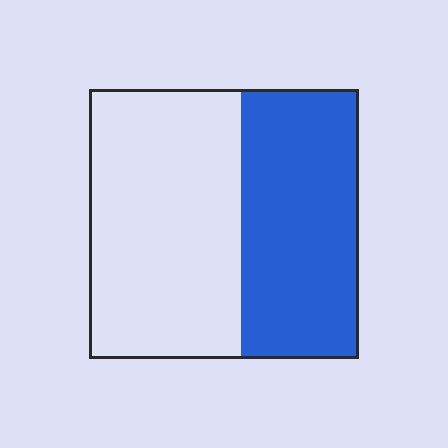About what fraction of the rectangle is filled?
About two fifths (2/5).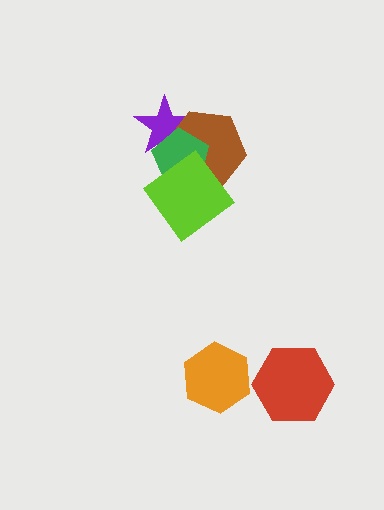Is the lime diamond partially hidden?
No, no other shape covers it.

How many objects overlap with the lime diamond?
2 objects overlap with the lime diamond.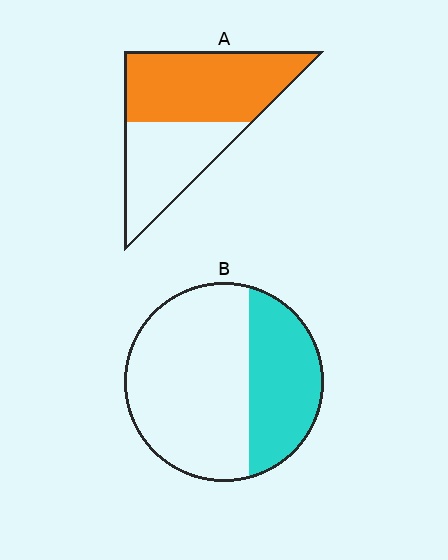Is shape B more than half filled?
No.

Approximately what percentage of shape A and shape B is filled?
A is approximately 60% and B is approximately 35%.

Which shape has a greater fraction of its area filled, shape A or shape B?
Shape A.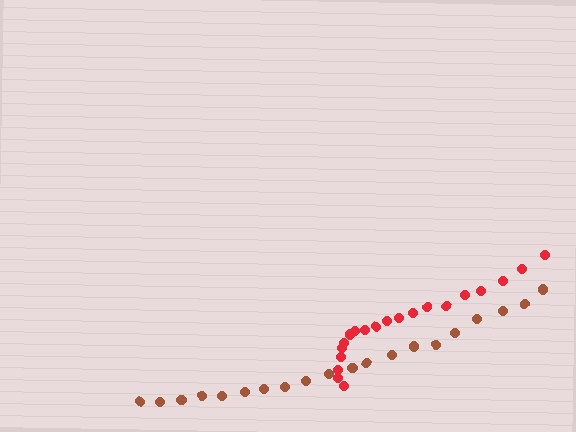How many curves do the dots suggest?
There are 2 distinct paths.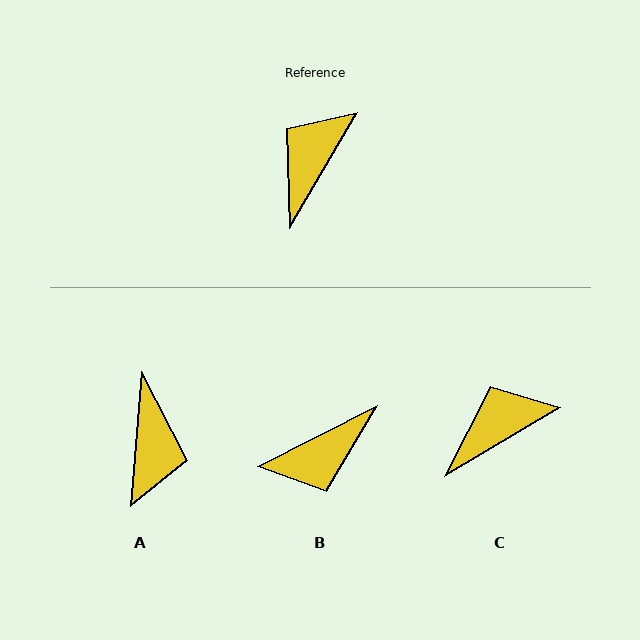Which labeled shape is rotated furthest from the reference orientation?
A, about 155 degrees away.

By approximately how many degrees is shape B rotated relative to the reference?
Approximately 147 degrees counter-clockwise.